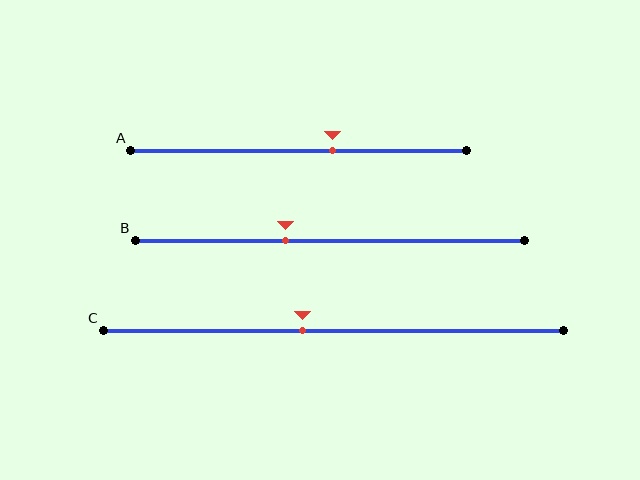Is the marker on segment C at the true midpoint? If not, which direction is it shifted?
No, the marker on segment C is shifted to the left by about 7% of the segment length.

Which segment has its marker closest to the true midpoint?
Segment C has its marker closest to the true midpoint.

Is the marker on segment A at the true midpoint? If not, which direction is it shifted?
No, the marker on segment A is shifted to the right by about 10% of the segment length.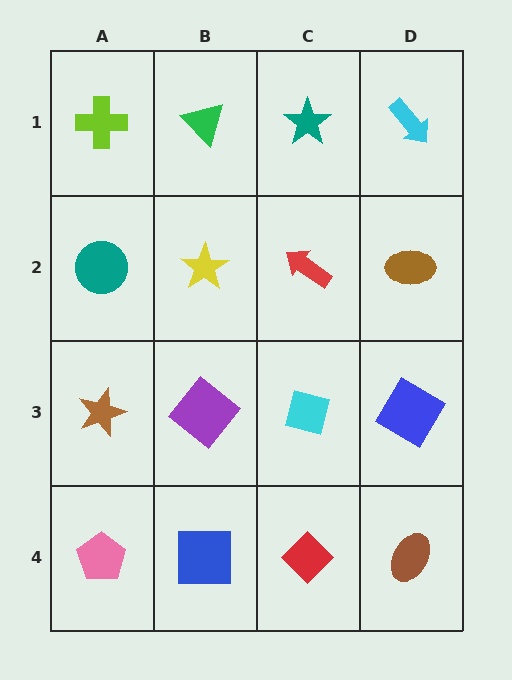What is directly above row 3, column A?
A teal circle.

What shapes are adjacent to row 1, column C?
A red arrow (row 2, column C), a green triangle (row 1, column B), a cyan arrow (row 1, column D).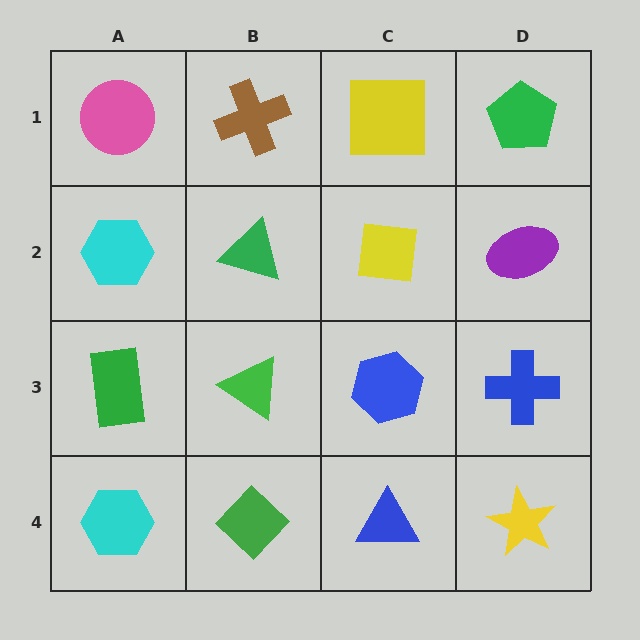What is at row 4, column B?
A green diamond.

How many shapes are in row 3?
4 shapes.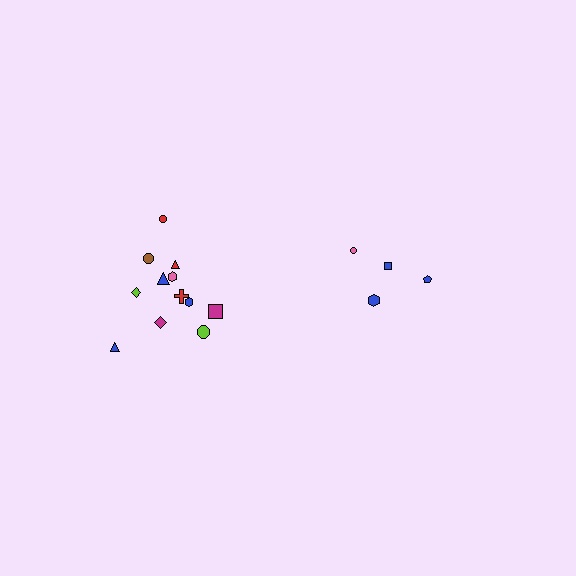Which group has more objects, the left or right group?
The left group.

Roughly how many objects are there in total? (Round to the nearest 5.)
Roughly 15 objects in total.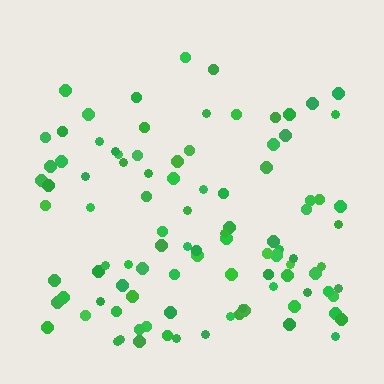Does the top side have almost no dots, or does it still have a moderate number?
Still a moderate number, just noticeably fewer than the bottom.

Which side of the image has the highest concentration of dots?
The bottom.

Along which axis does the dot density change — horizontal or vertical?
Vertical.